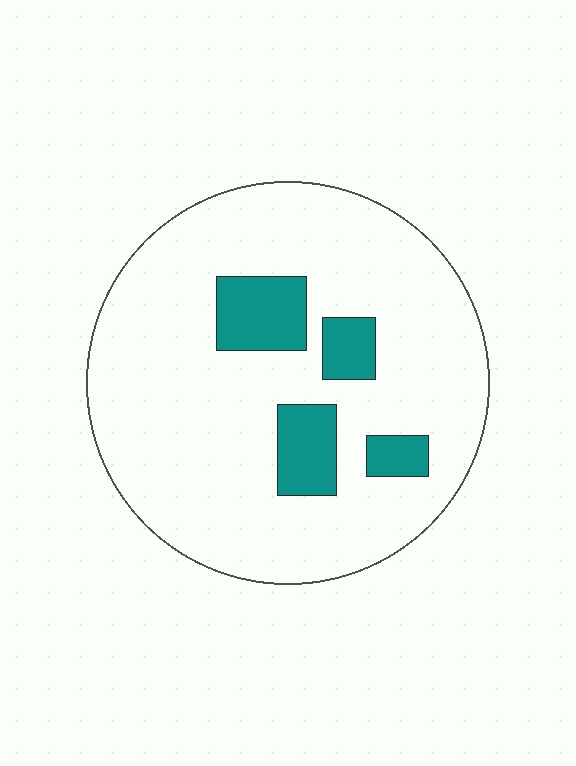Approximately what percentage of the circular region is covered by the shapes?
Approximately 15%.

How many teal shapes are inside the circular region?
4.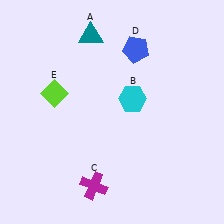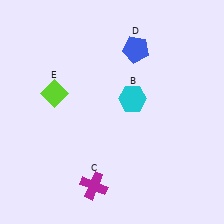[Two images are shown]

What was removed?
The teal triangle (A) was removed in Image 2.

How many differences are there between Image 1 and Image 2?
There is 1 difference between the two images.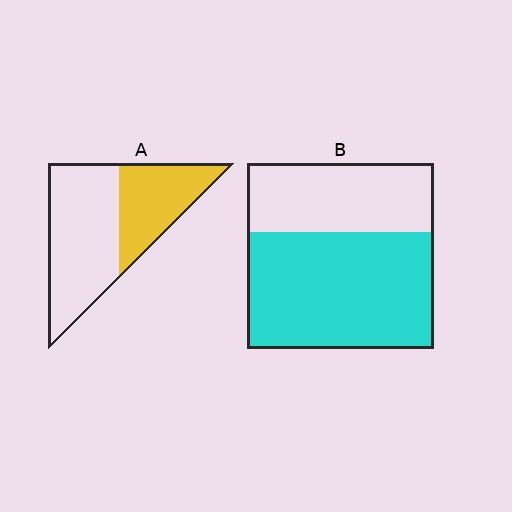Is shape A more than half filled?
No.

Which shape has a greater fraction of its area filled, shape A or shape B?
Shape B.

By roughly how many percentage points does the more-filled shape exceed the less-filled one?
By roughly 25 percentage points (B over A).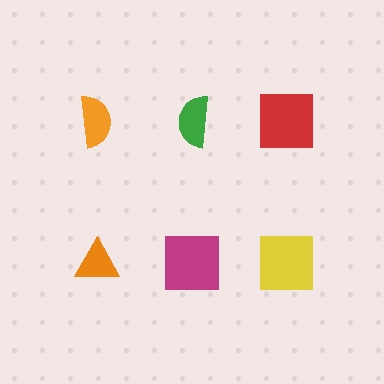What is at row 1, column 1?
An orange semicircle.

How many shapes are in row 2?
3 shapes.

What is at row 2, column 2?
A magenta square.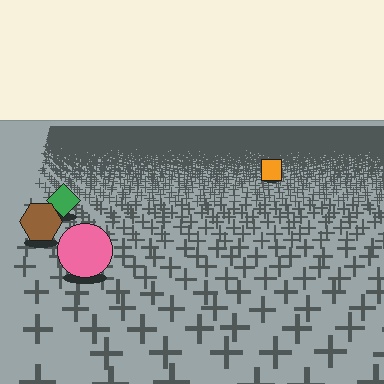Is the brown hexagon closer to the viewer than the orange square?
Yes. The brown hexagon is closer — you can tell from the texture gradient: the ground texture is coarser near it.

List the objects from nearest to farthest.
From nearest to farthest: the pink circle, the brown hexagon, the green diamond, the orange square.